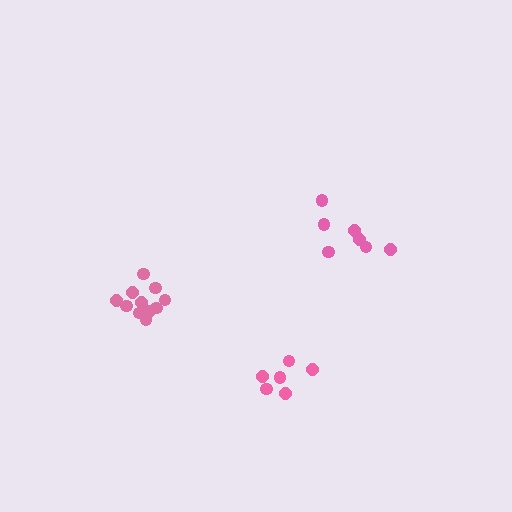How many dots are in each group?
Group 1: 11 dots, Group 2: 7 dots, Group 3: 6 dots (24 total).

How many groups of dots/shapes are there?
There are 3 groups.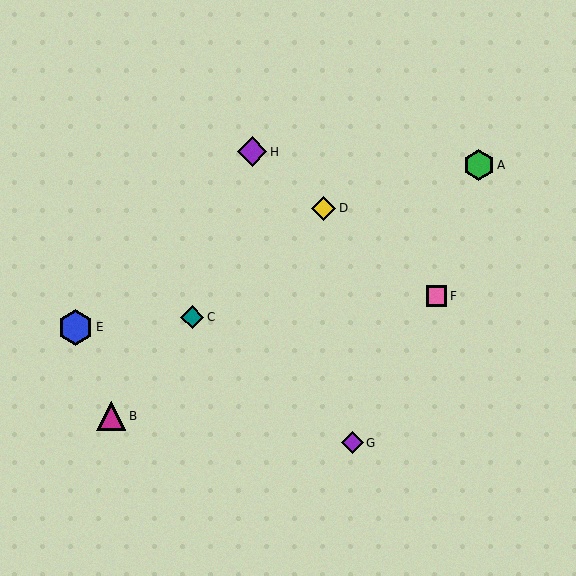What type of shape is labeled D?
Shape D is a yellow diamond.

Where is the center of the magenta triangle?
The center of the magenta triangle is at (111, 416).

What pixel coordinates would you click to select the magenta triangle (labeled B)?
Click at (111, 416) to select the magenta triangle B.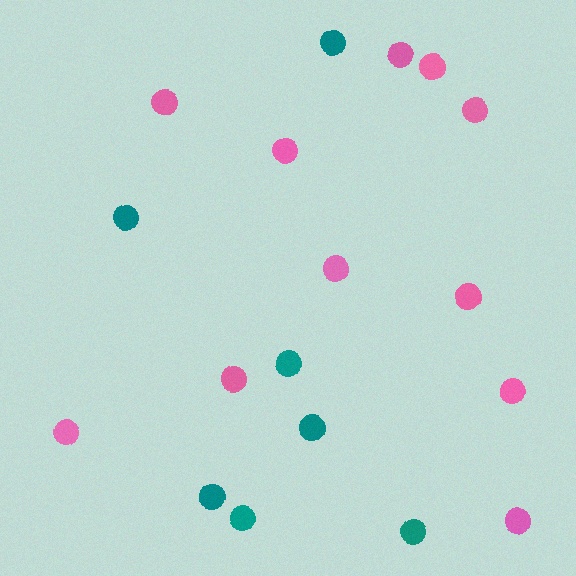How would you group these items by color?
There are 2 groups: one group of pink circles (11) and one group of teal circles (7).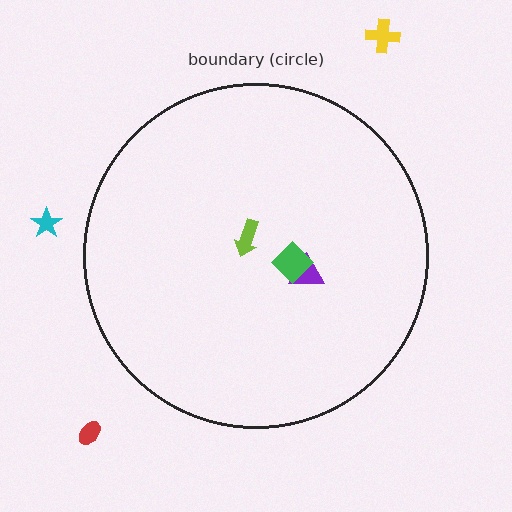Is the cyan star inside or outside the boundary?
Outside.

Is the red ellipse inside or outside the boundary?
Outside.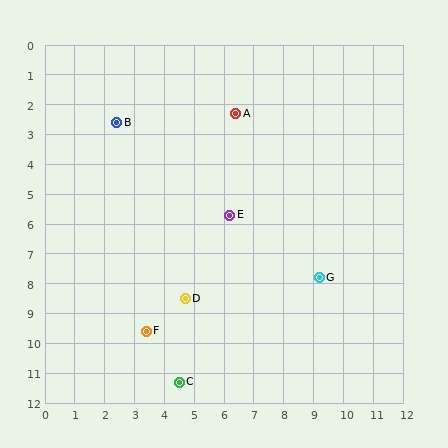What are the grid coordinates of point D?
Point D is at approximately (4.7, 8.5).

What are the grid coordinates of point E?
Point E is at approximately (6.2, 5.7).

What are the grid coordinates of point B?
Point B is at approximately (2.4, 2.6).